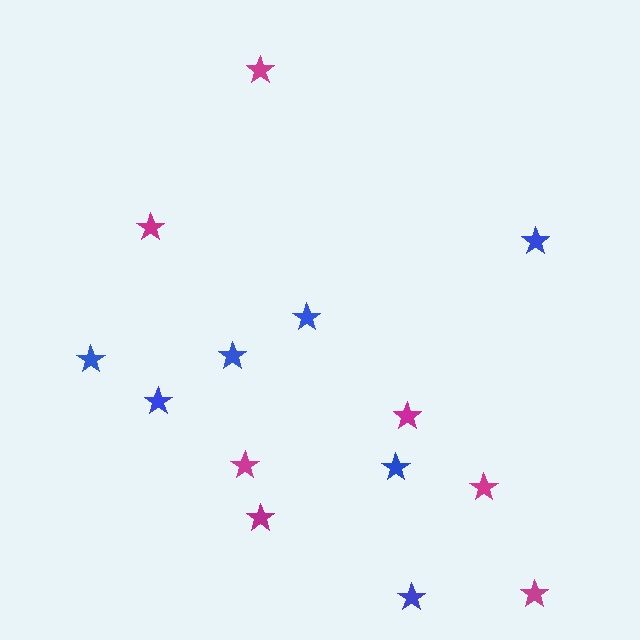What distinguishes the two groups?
There are 2 groups: one group of magenta stars (7) and one group of blue stars (7).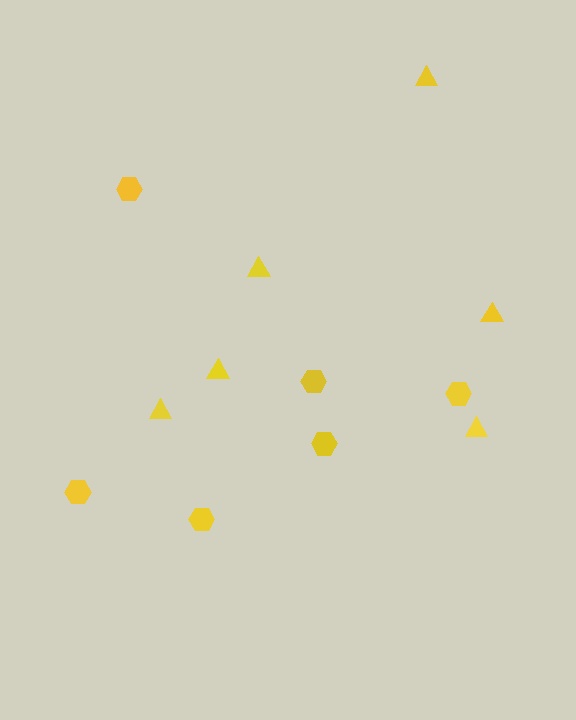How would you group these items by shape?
There are 2 groups: one group of triangles (6) and one group of hexagons (6).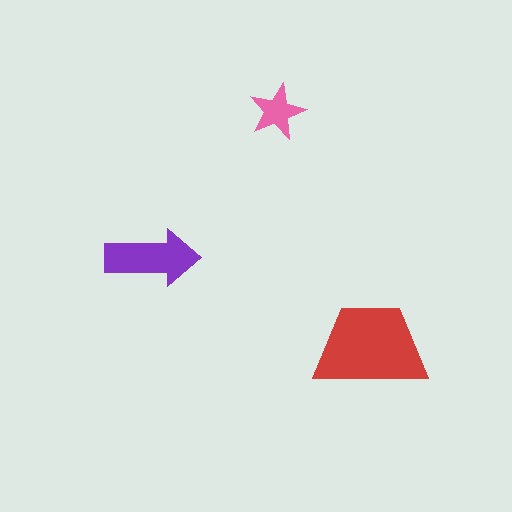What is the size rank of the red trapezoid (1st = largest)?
1st.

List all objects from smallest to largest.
The pink star, the purple arrow, the red trapezoid.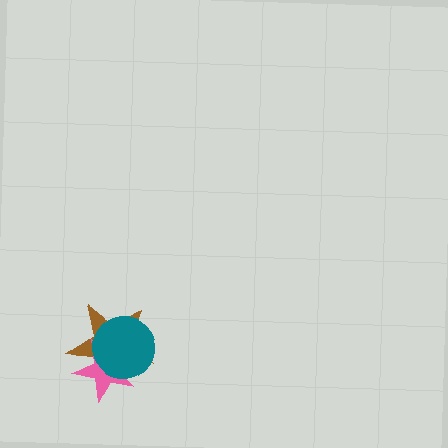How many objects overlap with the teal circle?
2 objects overlap with the teal circle.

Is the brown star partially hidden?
Yes, it is partially covered by another shape.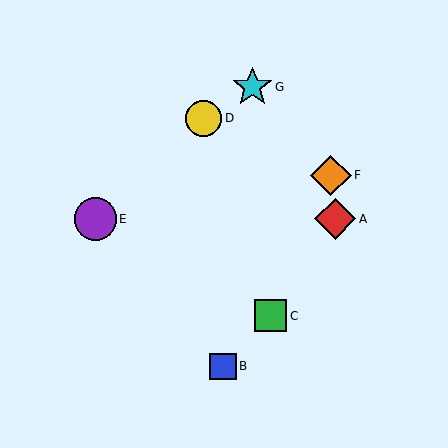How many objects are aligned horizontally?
2 objects (A, E) are aligned horizontally.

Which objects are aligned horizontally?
Objects A, E are aligned horizontally.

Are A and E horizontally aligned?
Yes, both are at y≈219.